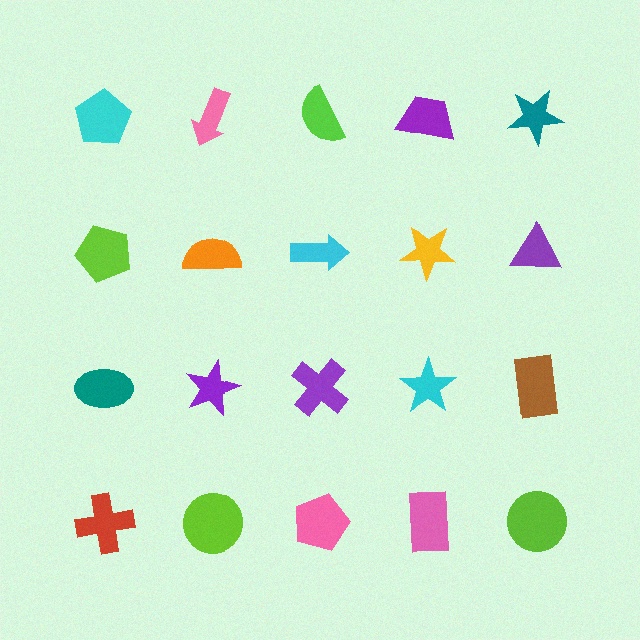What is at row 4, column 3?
A pink pentagon.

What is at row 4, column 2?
A lime circle.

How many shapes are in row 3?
5 shapes.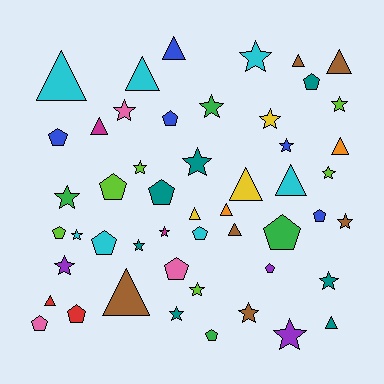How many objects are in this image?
There are 50 objects.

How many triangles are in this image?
There are 15 triangles.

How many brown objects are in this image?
There are 6 brown objects.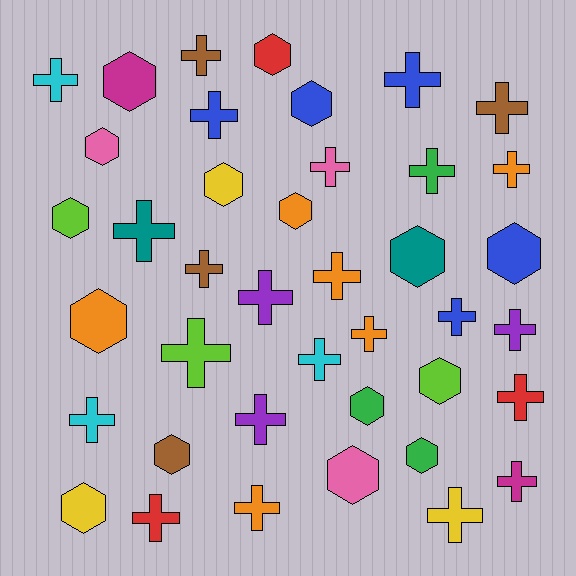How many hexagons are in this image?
There are 16 hexagons.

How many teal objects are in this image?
There are 2 teal objects.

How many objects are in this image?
There are 40 objects.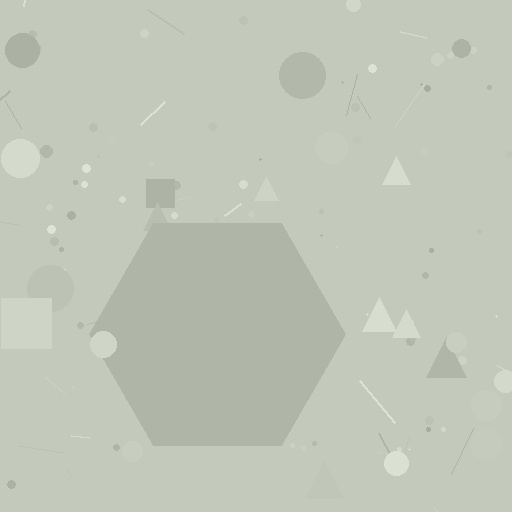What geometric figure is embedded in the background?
A hexagon is embedded in the background.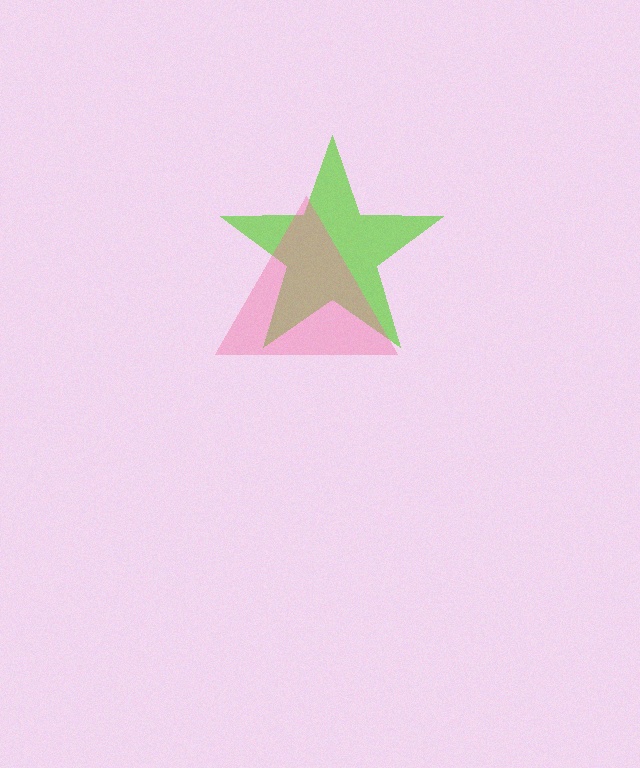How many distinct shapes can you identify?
There are 2 distinct shapes: a lime star, a pink triangle.